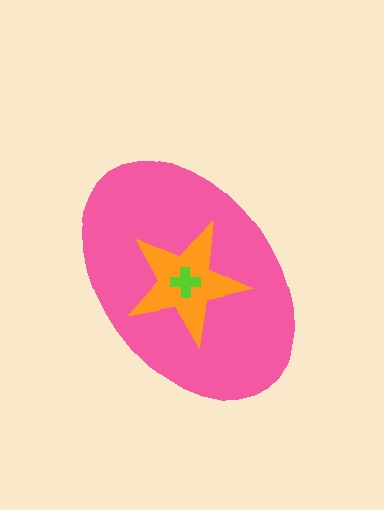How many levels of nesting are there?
3.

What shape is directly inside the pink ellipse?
The orange star.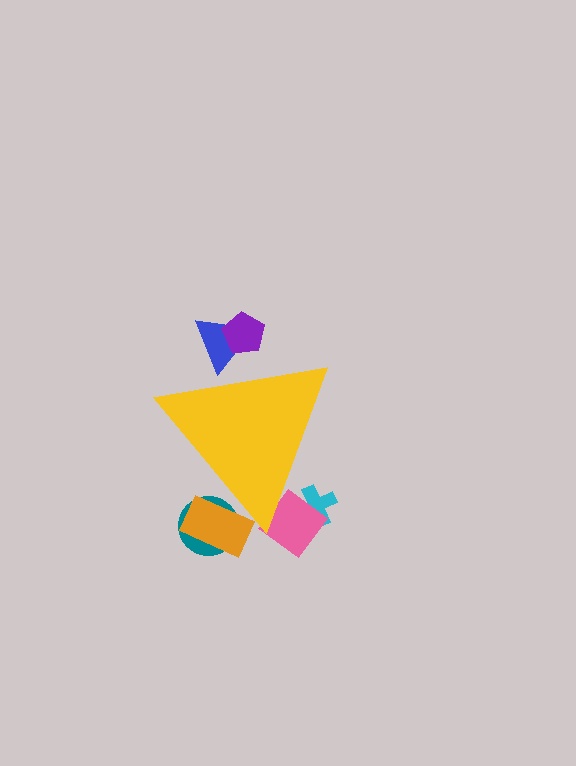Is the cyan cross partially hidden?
Yes, the cyan cross is partially hidden behind the yellow triangle.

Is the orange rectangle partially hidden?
Yes, the orange rectangle is partially hidden behind the yellow triangle.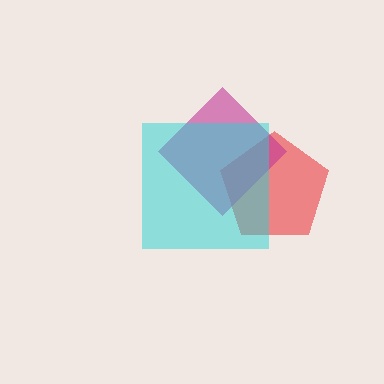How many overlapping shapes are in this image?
There are 3 overlapping shapes in the image.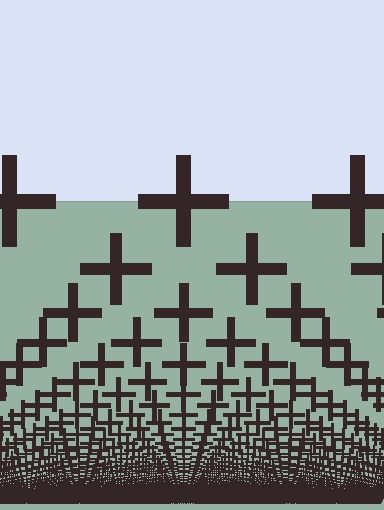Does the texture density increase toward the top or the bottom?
Density increases toward the bottom.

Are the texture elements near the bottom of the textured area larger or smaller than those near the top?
Smaller. The gradient is inverted — elements near the bottom are smaller and denser.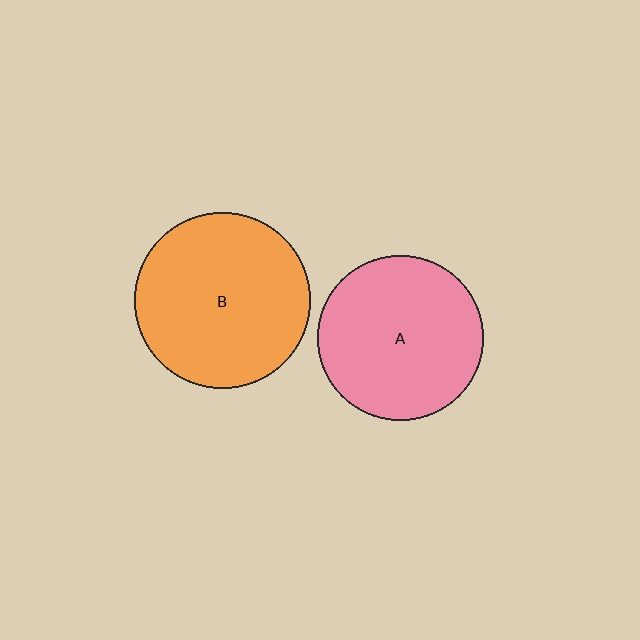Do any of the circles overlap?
No, none of the circles overlap.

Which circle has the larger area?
Circle B (orange).